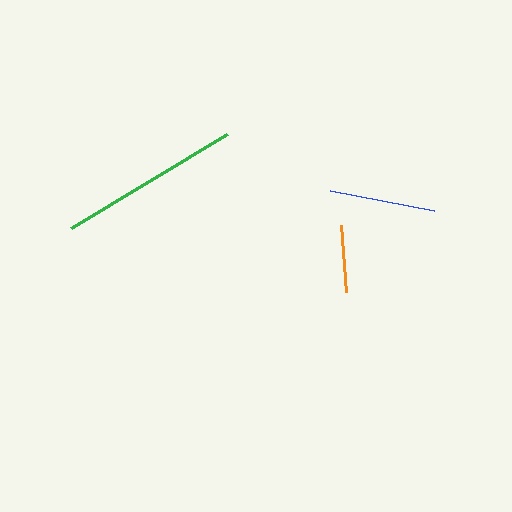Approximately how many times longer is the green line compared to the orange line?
The green line is approximately 2.7 times the length of the orange line.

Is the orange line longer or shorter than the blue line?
The blue line is longer than the orange line.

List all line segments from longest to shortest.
From longest to shortest: green, blue, orange.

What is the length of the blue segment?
The blue segment is approximately 106 pixels long.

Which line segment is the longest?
The green line is the longest at approximately 182 pixels.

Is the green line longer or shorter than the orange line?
The green line is longer than the orange line.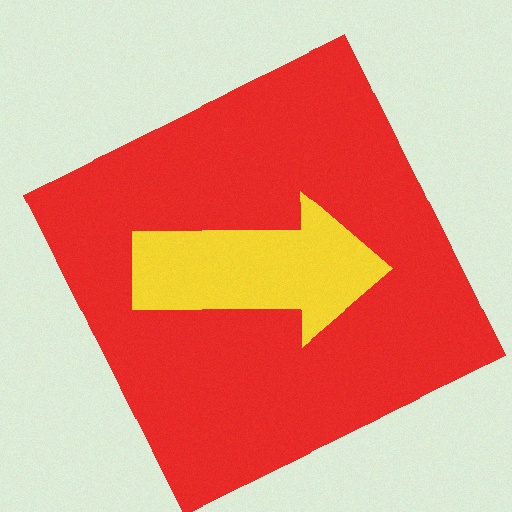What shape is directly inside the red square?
The yellow arrow.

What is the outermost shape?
The red square.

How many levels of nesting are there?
2.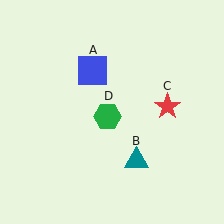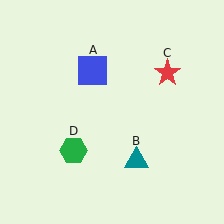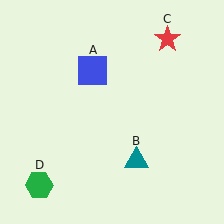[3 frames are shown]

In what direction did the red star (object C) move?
The red star (object C) moved up.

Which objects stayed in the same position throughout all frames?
Blue square (object A) and teal triangle (object B) remained stationary.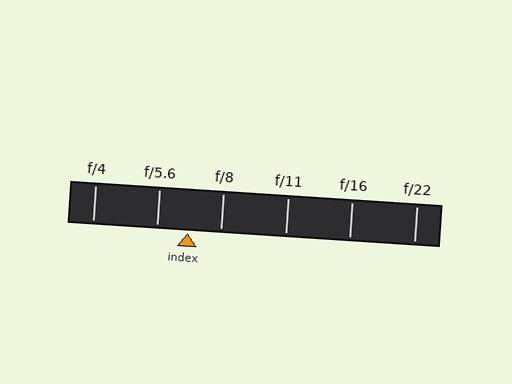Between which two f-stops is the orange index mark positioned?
The index mark is between f/5.6 and f/8.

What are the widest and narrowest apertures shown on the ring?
The widest aperture shown is f/4 and the narrowest is f/22.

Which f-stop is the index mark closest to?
The index mark is closest to f/5.6.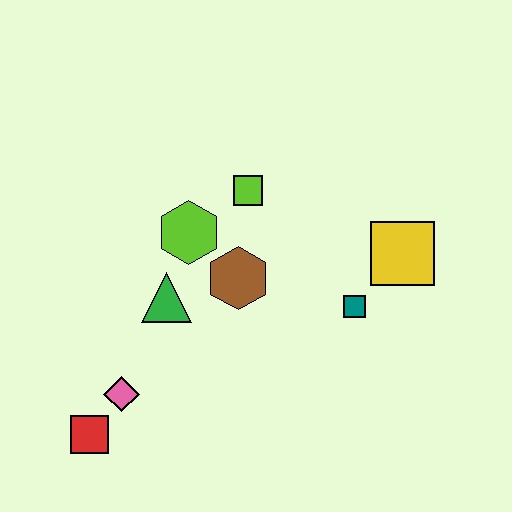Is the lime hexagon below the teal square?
No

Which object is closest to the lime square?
The lime hexagon is closest to the lime square.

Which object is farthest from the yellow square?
The red square is farthest from the yellow square.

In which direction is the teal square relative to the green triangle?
The teal square is to the right of the green triangle.